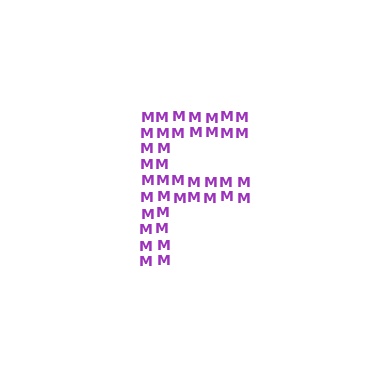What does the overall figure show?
The overall figure shows the letter F.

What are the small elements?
The small elements are letter M's.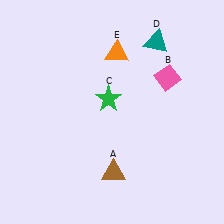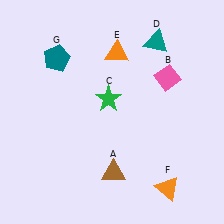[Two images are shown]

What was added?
An orange triangle (F), a teal pentagon (G) were added in Image 2.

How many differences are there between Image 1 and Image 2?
There are 2 differences between the two images.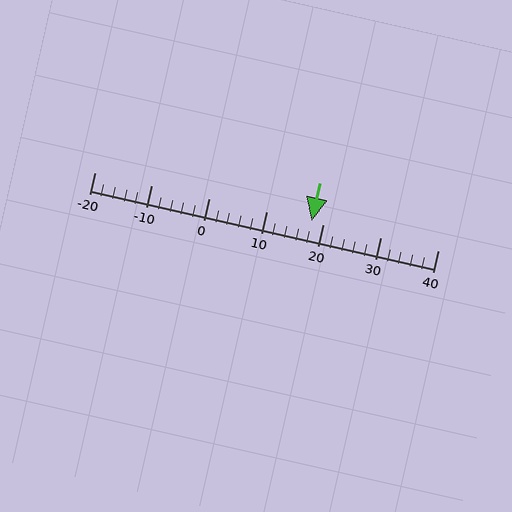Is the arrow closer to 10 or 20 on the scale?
The arrow is closer to 20.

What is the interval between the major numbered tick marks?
The major tick marks are spaced 10 units apart.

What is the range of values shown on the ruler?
The ruler shows values from -20 to 40.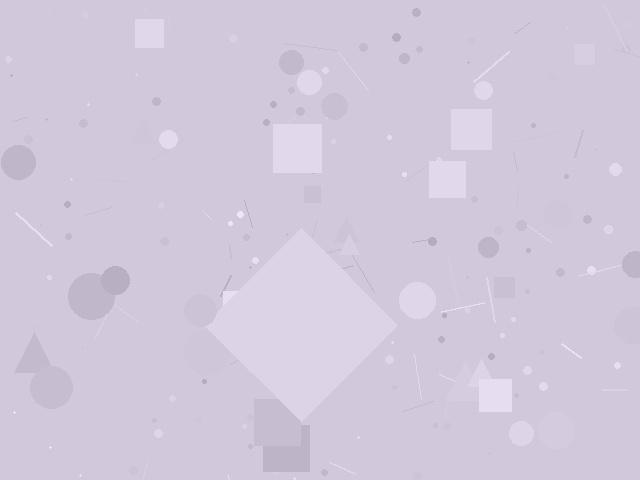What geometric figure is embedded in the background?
A diamond is embedded in the background.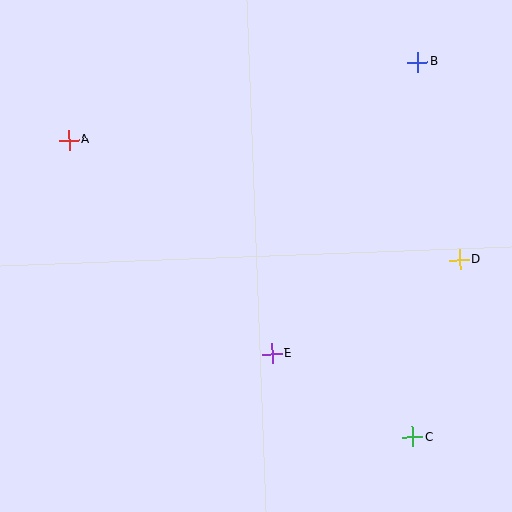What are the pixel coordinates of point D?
Point D is at (460, 260).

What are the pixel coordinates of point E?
Point E is at (272, 354).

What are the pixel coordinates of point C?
Point C is at (413, 437).